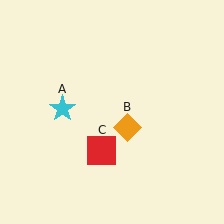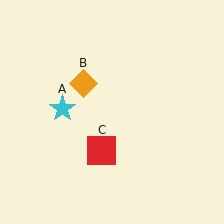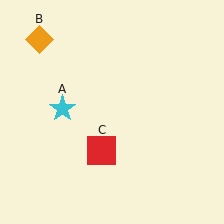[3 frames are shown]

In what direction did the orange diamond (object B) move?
The orange diamond (object B) moved up and to the left.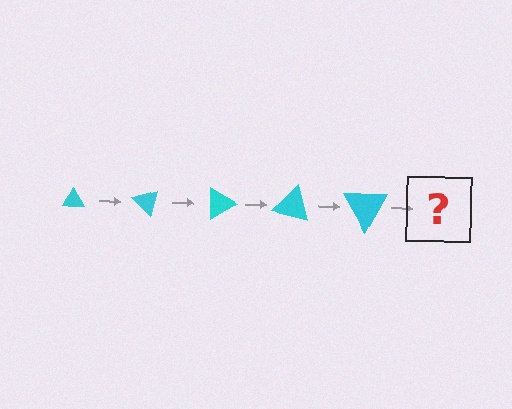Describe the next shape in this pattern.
It should be a triangle, larger than the previous one and rotated 225 degrees from the start.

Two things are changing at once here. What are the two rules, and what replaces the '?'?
The two rules are that the triangle grows larger each step and it rotates 45 degrees each step. The '?' should be a triangle, larger than the previous one and rotated 225 degrees from the start.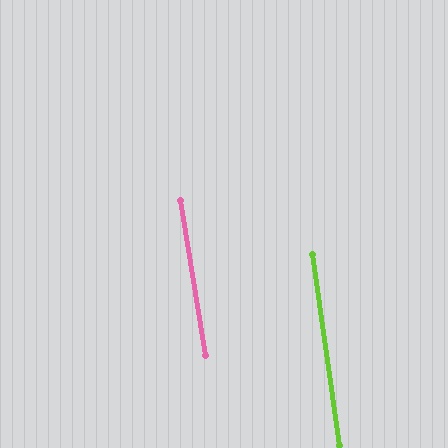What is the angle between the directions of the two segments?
Approximately 1 degree.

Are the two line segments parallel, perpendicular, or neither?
Parallel — their directions differ by only 1.0°.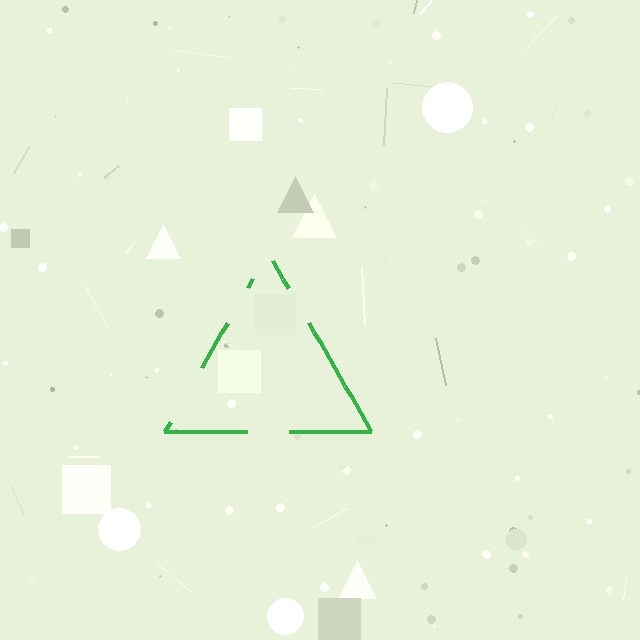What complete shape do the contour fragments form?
The contour fragments form a triangle.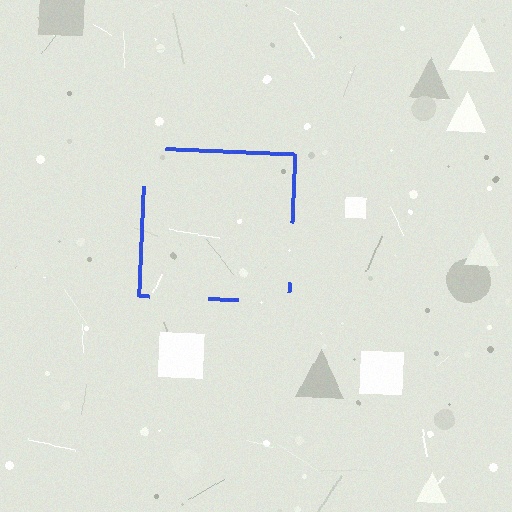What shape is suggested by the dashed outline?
The dashed outline suggests a square.